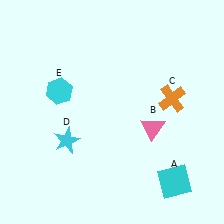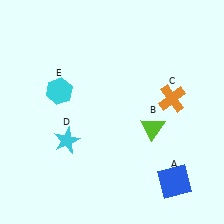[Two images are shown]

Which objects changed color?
A changed from cyan to blue. B changed from pink to lime.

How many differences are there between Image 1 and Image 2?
There are 2 differences between the two images.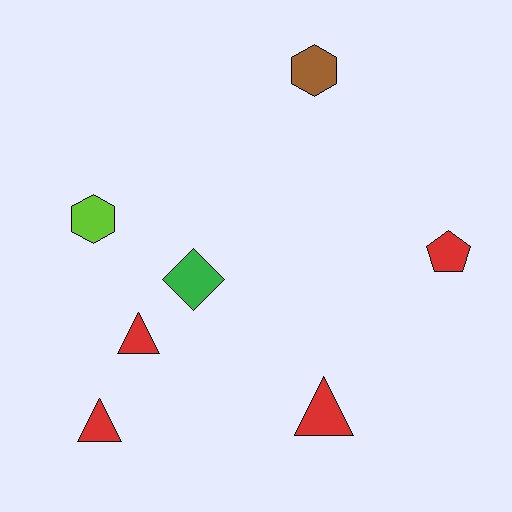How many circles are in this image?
There are no circles.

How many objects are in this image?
There are 7 objects.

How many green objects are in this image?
There is 1 green object.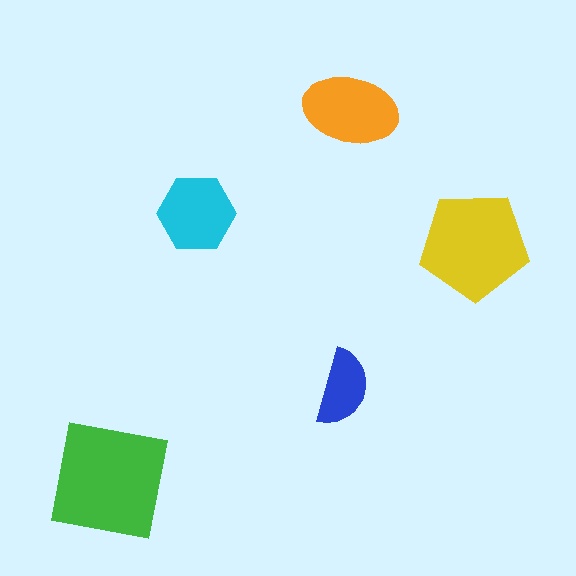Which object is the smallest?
The blue semicircle.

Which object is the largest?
The green square.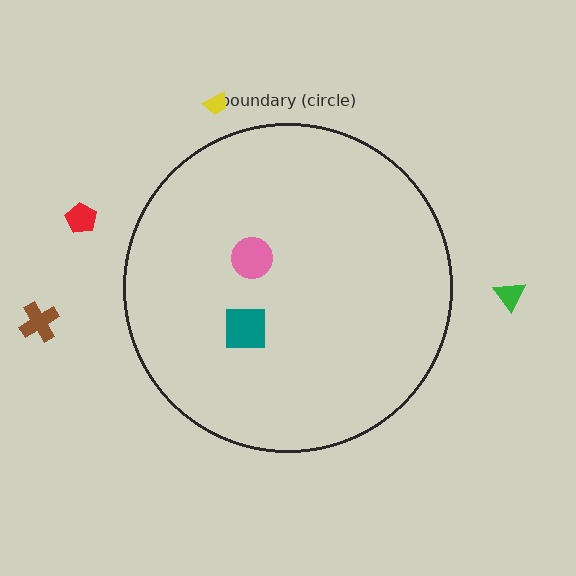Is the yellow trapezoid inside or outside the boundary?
Outside.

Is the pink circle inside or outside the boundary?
Inside.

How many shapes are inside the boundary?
2 inside, 4 outside.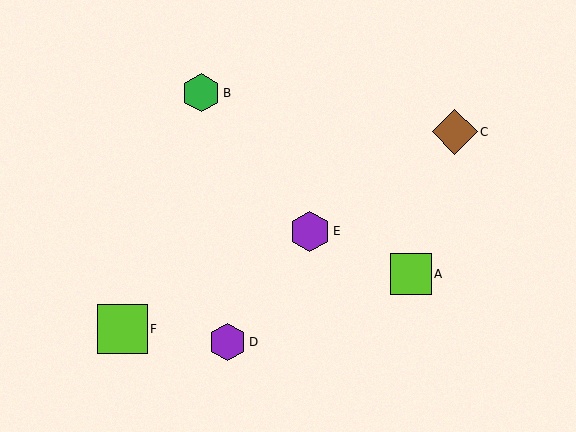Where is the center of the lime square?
The center of the lime square is at (122, 329).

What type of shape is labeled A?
Shape A is a lime square.